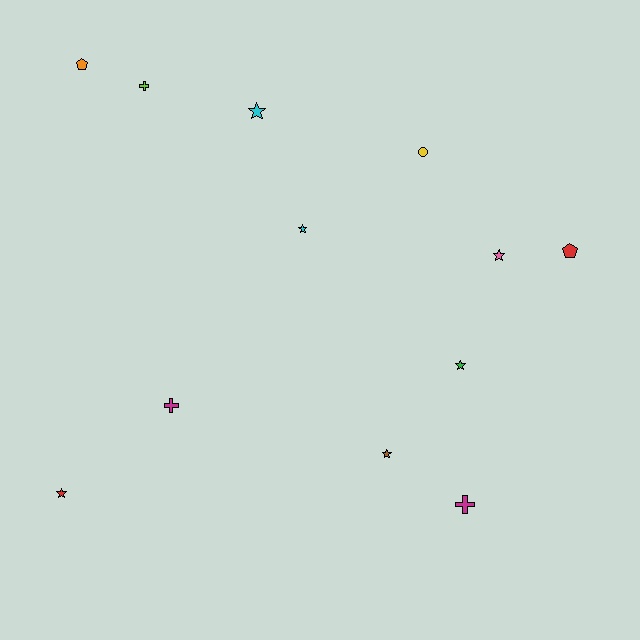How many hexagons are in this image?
There are no hexagons.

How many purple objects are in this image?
There are no purple objects.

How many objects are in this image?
There are 12 objects.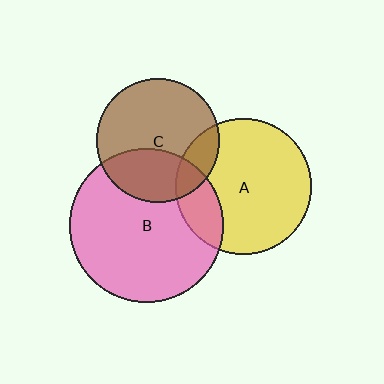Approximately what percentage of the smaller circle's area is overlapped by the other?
Approximately 20%.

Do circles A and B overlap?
Yes.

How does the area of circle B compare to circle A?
Approximately 1.3 times.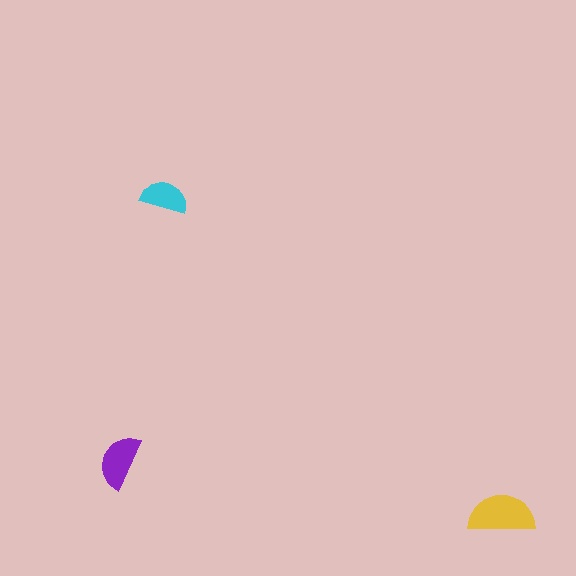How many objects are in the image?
There are 3 objects in the image.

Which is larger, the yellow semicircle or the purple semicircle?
The yellow one.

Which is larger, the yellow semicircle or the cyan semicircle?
The yellow one.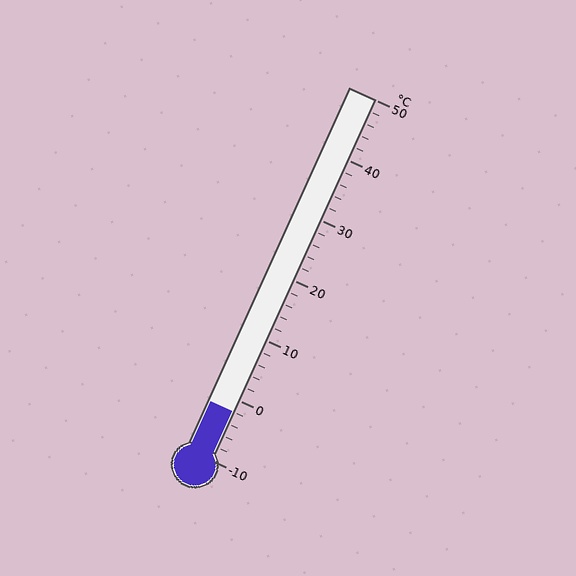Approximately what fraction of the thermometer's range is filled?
The thermometer is filled to approximately 15% of its range.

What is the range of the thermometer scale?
The thermometer scale ranges from -10°C to 50°C.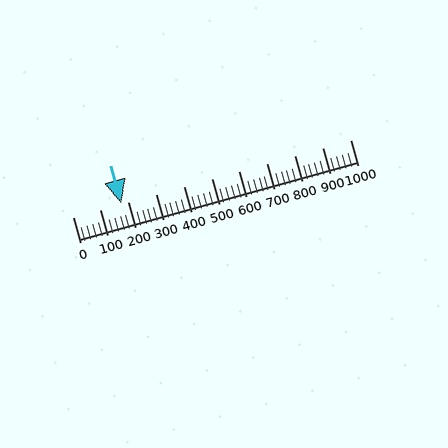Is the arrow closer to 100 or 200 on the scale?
The arrow is closer to 200.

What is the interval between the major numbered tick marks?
The major tick marks are spaced 100 units apart.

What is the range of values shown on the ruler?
The ruler shows values from 0 to 1000.